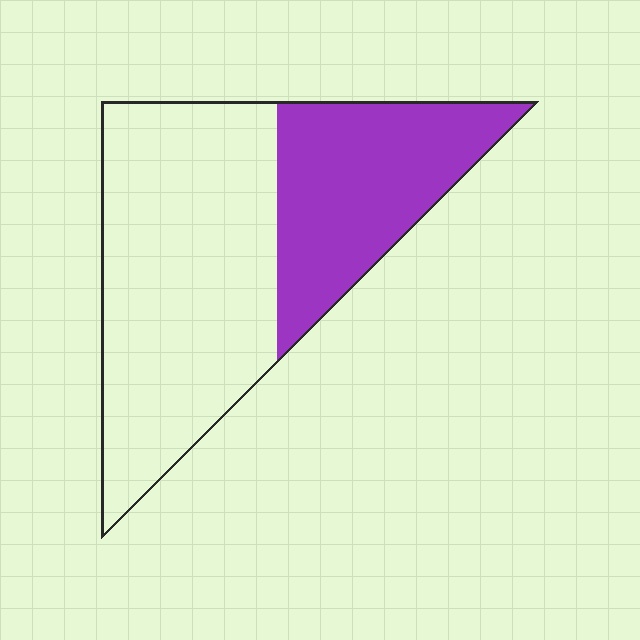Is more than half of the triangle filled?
No.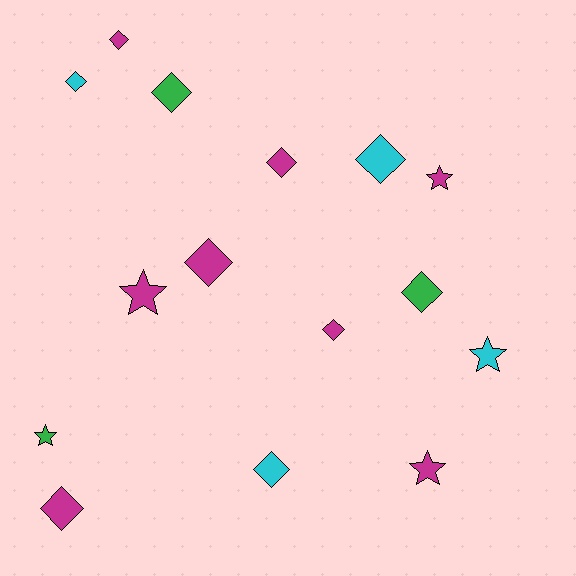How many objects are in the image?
There are 15 objects.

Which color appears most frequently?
Magenta, with 8 objects.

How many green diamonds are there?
There are 2 green diamonds.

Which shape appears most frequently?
Diamond, with 10 objects.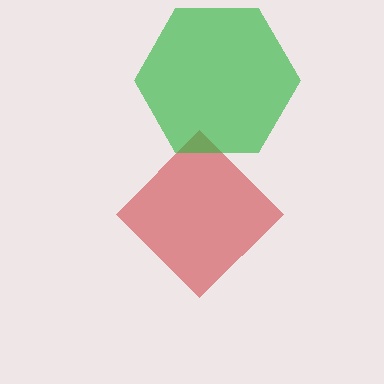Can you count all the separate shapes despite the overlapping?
Yes, there are 2 separate shapes.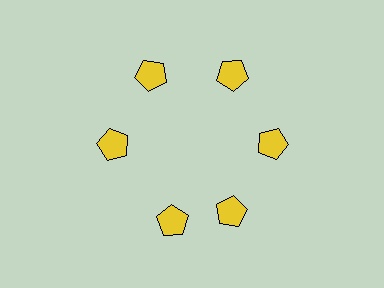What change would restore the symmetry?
The symmetry would be restored by rotating it back into even spacing with its neighbors so that all 6 pentagons sit at equal angles and equal distance from the center.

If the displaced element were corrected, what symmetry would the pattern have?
It would have 6-fold rotational symmetry — the pattern would map onto itself every 60 degrees.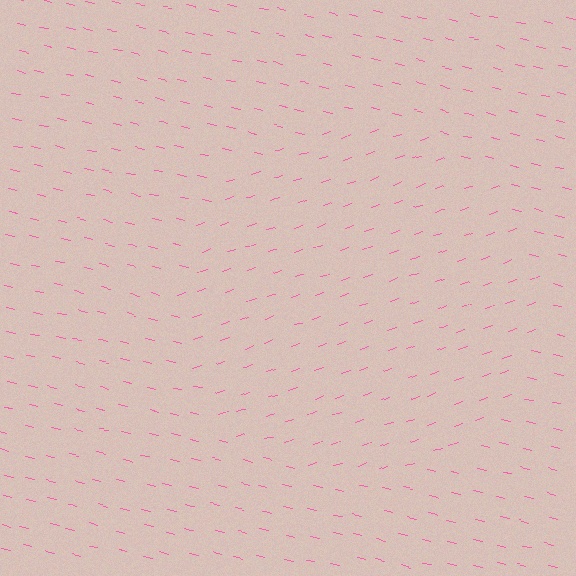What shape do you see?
I see a circle.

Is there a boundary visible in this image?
Yes, there is a texture boundary formed by a change in line orientation.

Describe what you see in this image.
The image is filled with small pink line segments. A circle region in the image has lines oriented differently from the surrounding lines, creating a visible texture boundary.